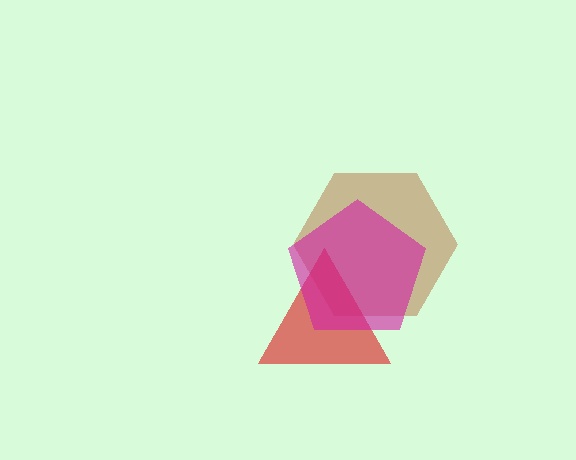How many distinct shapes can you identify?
There are 3 distinct shapes: a brown hexagon, a red triangle, a magenta pentagon.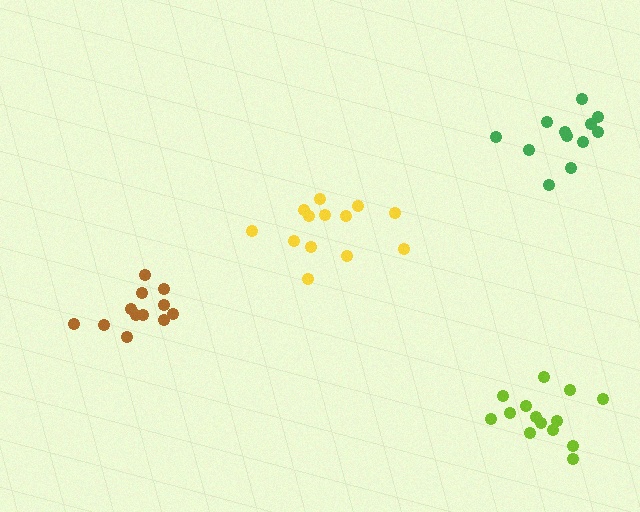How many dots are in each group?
Group 1: 13 dots, Group 2: 14 dots, Group 3: 12 dots, Group 4: 12 dots (51 total).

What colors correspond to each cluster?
The clusters are colored: yellow, lime, brown, green.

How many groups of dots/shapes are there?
There are 4 groups.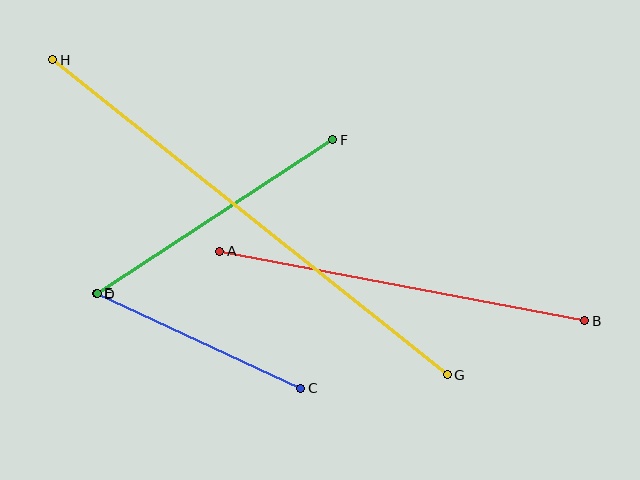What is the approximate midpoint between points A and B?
The midpoint is at approximately (402, 286) pixels.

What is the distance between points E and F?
The distance is approximately 281 pixels.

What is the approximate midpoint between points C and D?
The midpoint is at approximately (199, 341) pixels.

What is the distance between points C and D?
The distance is approximately 225 pixels.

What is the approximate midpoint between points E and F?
The midpoint is at approximately (215, 216) pixels.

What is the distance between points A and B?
The distance is approximately 372 pixels.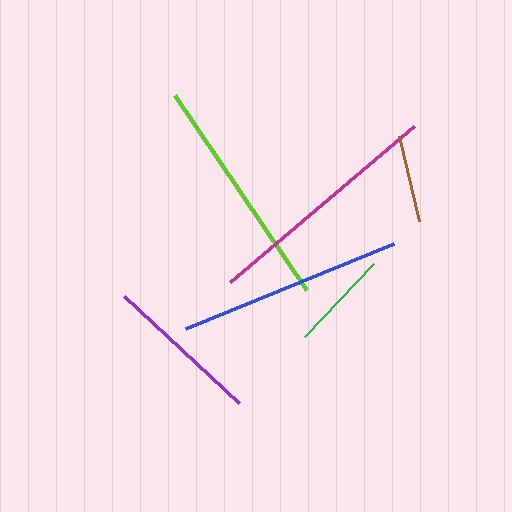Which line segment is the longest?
The magenta line is the longest at approximately 242 pixels.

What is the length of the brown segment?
The brown segment is approximately 88 pixels long.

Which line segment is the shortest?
The brown line is the shortest at approximately 88 pixels.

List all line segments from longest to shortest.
From longest to shortest: magenta, lime, blue, purple, green, brown.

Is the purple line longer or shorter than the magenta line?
The magenta line is longer than the purple line.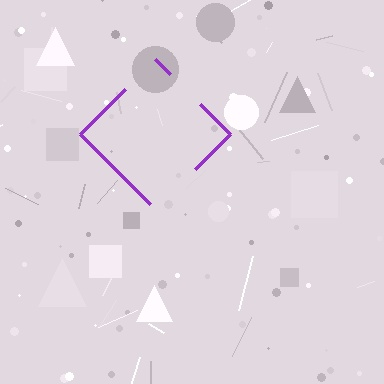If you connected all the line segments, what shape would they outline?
They would outline a diamond.